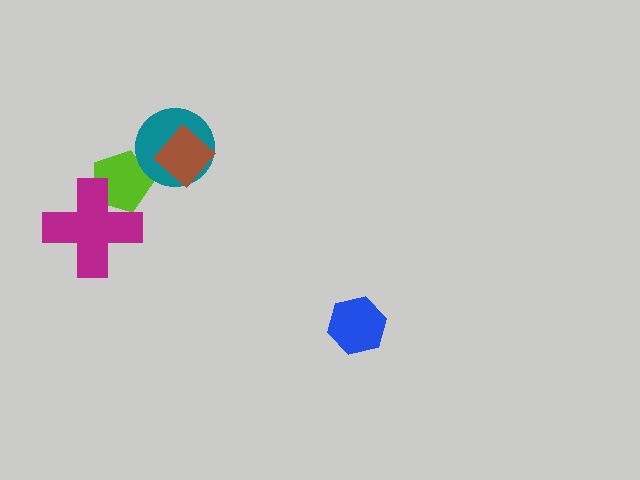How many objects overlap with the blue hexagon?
0 objects overlap with the blue hexagon.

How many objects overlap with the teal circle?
2 objects overlap with the teal circle.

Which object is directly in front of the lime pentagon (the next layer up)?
The magenta cross is directly in front of the lime pentagon.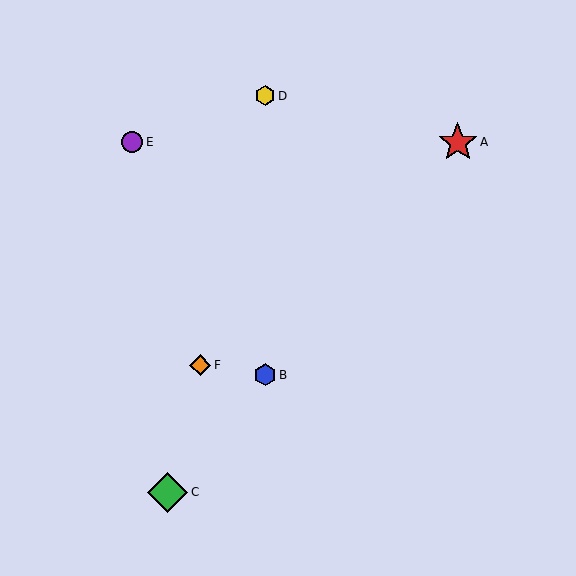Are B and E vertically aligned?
No, B is at x≈265 and E is at x≈132.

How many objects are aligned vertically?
2 objects (B, D) are aligned vertically.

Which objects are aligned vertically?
Objects B, D are aligned vertically.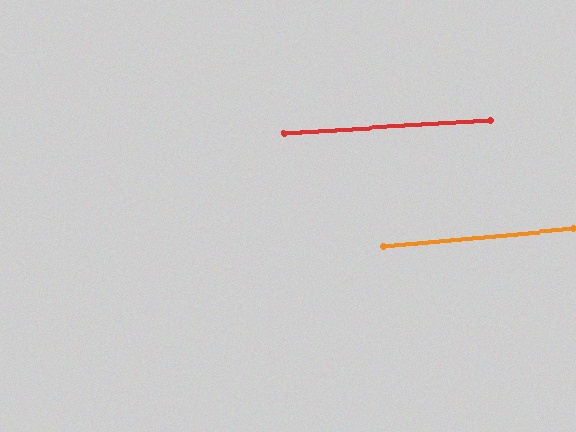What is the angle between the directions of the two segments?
Approximately 2 degrees.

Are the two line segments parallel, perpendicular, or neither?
Parallel — their directions differ by only 1.9°.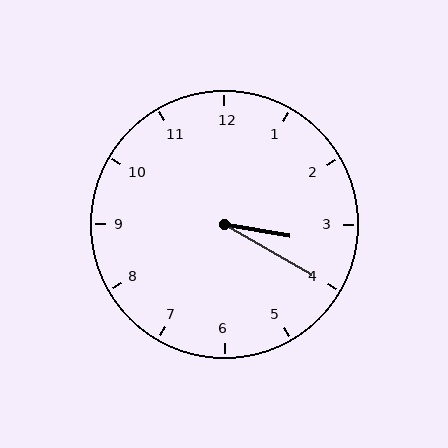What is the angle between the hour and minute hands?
Approximately 20 degrees.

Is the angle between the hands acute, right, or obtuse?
It is acute.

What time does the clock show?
3:20.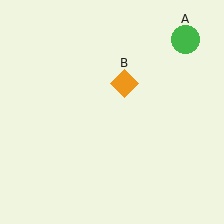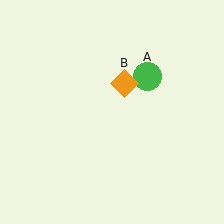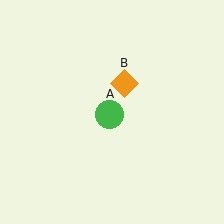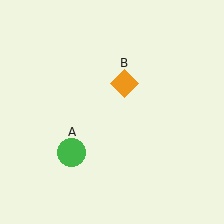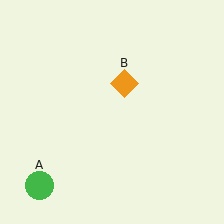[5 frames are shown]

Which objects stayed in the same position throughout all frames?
Orange diamond (object B) remained stationary.